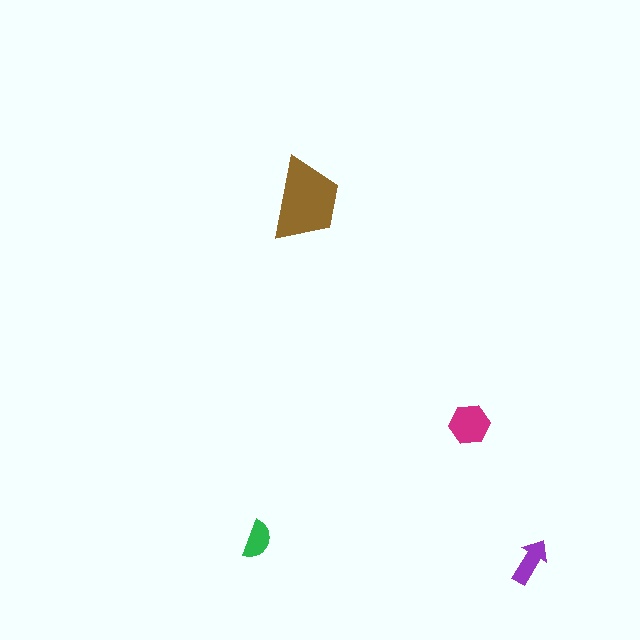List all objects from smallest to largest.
The green semicircle, the purple arrow, the magenta hexagon, the brown trapezoid.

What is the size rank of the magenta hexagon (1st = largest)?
2nd.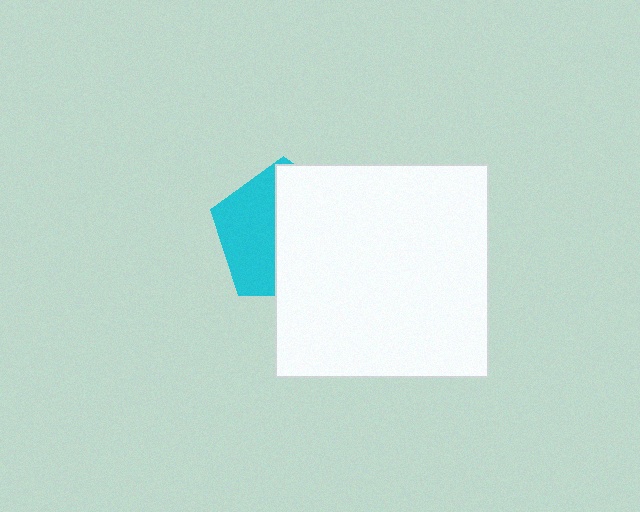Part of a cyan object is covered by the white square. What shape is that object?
It is a pentagon.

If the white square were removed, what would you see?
You would see the complete cyan pentagon.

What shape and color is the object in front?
The object in front is a white square.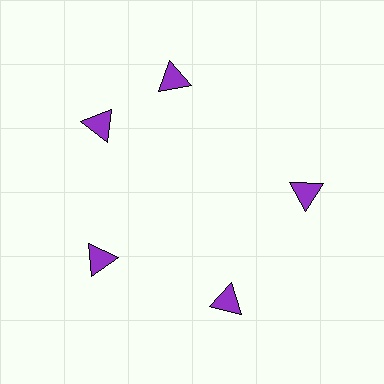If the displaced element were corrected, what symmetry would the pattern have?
It would have 5-fold rotational symmetry — the pattern would map onto itself every 72 degrees.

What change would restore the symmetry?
The symmetry would be restored by rotating it back into even spacing with its neighbors so that all 5 triangles sit at equal angles and equal distance from the center.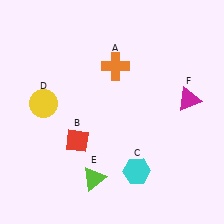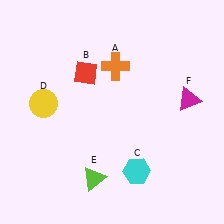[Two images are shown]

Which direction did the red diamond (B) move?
The red diamond (B) moved up.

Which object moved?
The red diamond (B) moved up.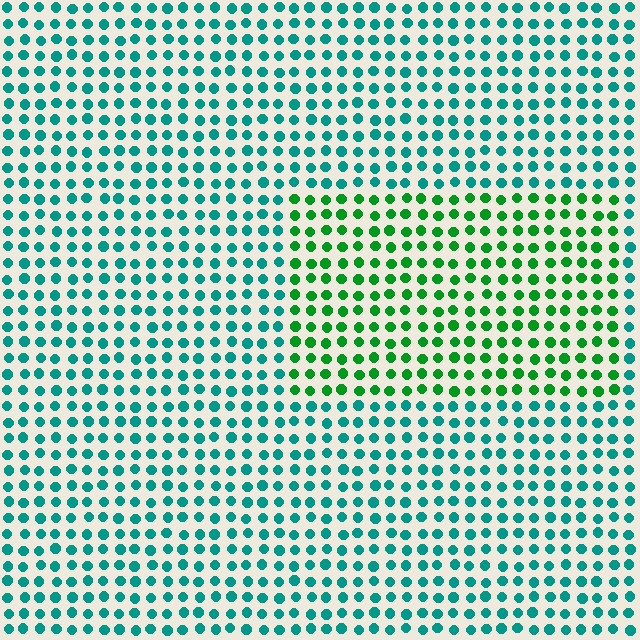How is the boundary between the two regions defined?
The boundary is defined purely by a slight shift in hue (about 43 degrees). Spacing, size, and orientation are identical on both sides.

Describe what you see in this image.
The image is filled with small teal elements in a uniform arrangement. A rectangle-shaped region is visible where the elements are tinted to a slightly different hue, forming a subtle color boundary.